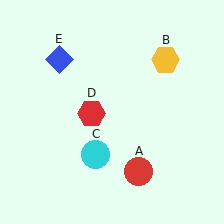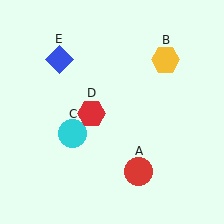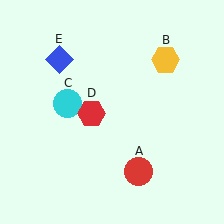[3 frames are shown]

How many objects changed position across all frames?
1 object changed position: cyan circle (object C).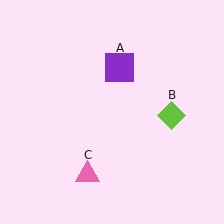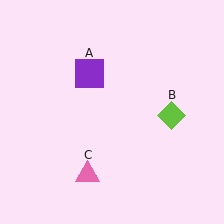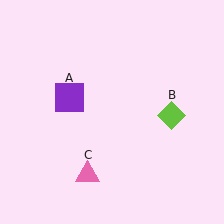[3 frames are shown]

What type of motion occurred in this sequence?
The purple square (object A) rotated counterclockwise around the center of the scene.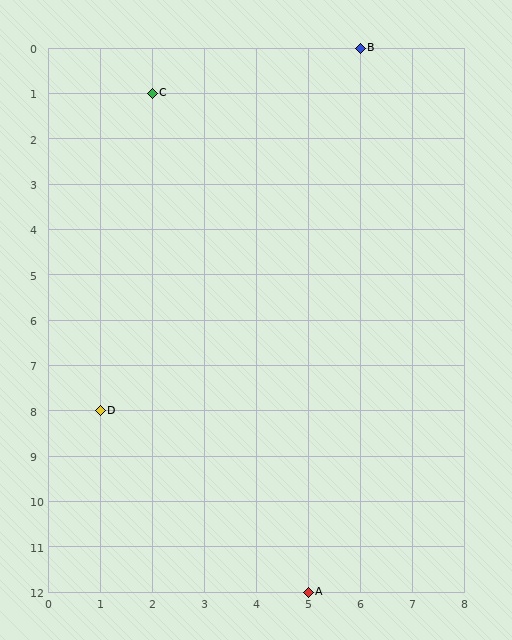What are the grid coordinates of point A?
Point A is at grid coordinates (5, 12).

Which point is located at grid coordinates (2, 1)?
Point C is at (2, 1).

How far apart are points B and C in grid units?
Points B and C are 4 columns and 1 row apart (about 4.1 grid units diagonally).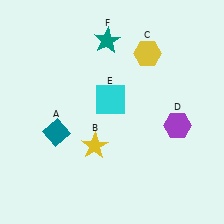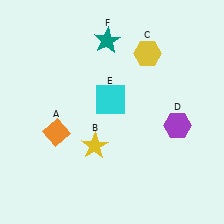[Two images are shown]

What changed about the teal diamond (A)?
In Image 1, A is teal. In Image 2, it changed to orange.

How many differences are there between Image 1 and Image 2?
There is 1 difference between the two images.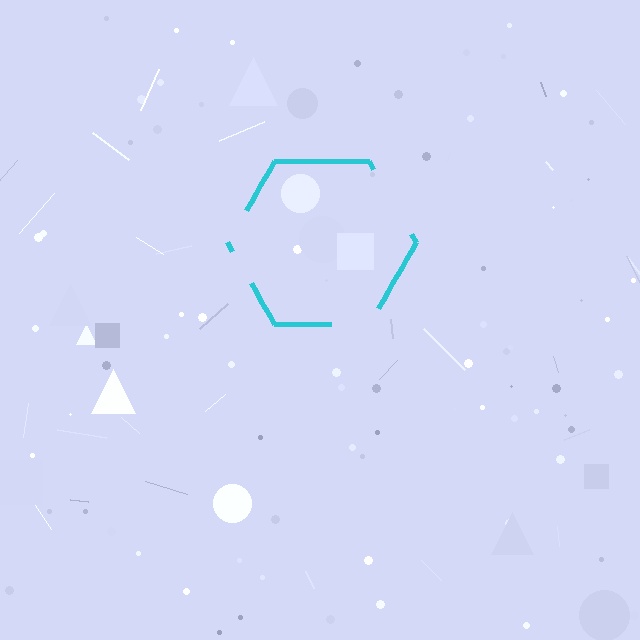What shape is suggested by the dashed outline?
The dashed outline suggests a hexagon.